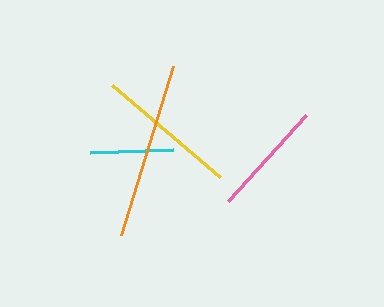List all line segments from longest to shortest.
From longest to shortest: orange, yellow, pink, cyan.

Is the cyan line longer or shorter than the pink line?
The pink line is longer than the cyan line.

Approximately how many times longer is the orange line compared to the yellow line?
The orange line is approximately 1.2 times the length of the yellow line.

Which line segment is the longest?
The orange line is the longest at approximately 177 pixels.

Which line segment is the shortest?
The cyan line is the shortest at approximately 83 pixels.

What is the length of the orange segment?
The orange segment is approximately 177 pixels long.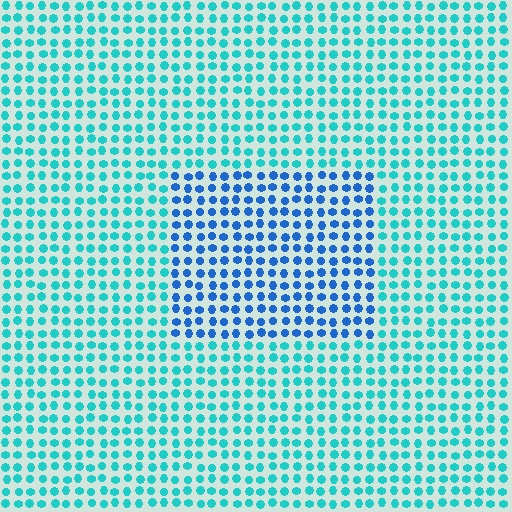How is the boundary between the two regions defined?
The boundary is defined purely by a slight shift in hue (about 37 degrees). Spacing, size, and orientation are identical on both sides.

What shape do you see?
I see a rectangle.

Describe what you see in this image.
The image is filled with small cyan elements in a uniform arrangement. A rectangle-shaped region is visible where the elements are tinted to a slightly different hue, forming a subtle color boundary.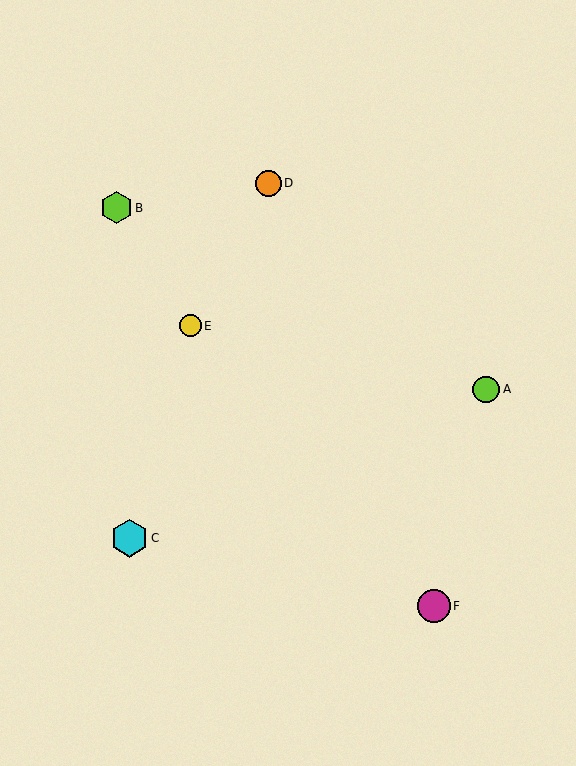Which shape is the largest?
The cyan hexagon (labeled C) is the largest.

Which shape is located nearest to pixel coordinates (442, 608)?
The magenta circle (labeled F) at (434, 606) is nearest to that location.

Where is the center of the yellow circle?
The center of the yellow circle is at (190, 326).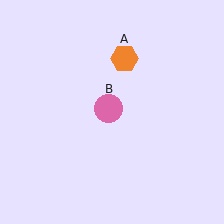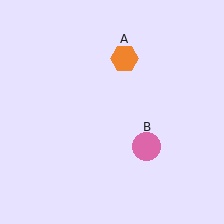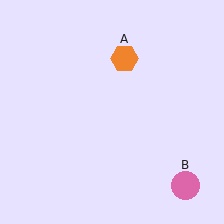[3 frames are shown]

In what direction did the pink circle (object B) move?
The pink circle (object B) moved down and to the right.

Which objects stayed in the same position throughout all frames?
Orange hexagon (object A) remained stationary.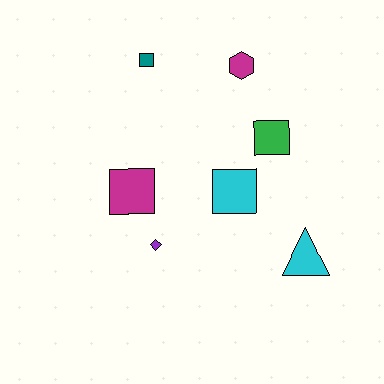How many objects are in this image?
There are 7 objects.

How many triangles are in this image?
There is 1 triangle.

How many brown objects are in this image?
There are no brown objects.